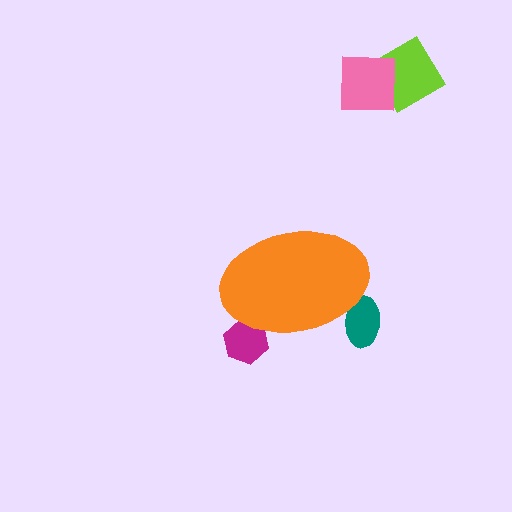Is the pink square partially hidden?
No, the pink square is fully visible.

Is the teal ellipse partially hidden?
Yes, the teal ellipse is partially hidden behind the orange ellipse.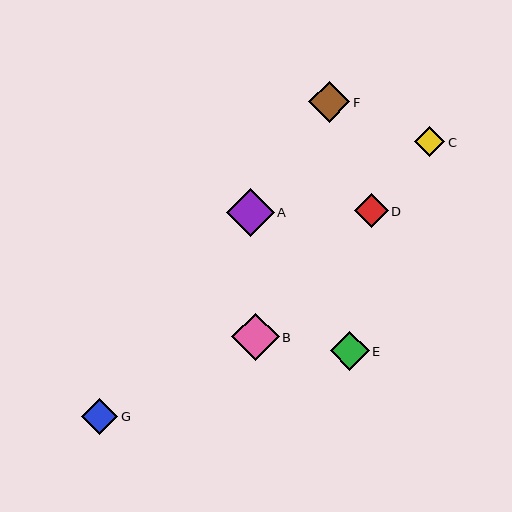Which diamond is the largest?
Diamond A is the largest with a size of approximately 48 pixels.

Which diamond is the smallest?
Diamond C is the smallest with a size of approximately 30 pixels.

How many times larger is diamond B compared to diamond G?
Diamond B is approximately 1.3 times the size of diamond G.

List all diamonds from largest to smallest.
From largest to smallest: A, B, F, E, G, D, C.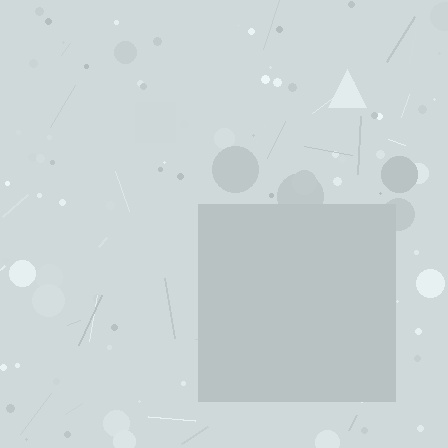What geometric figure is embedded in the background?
A square is embedded in the background.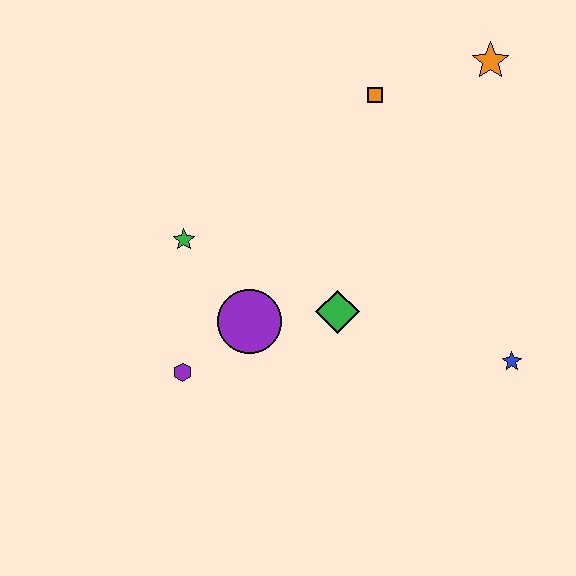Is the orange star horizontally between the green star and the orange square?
No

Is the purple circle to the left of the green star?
No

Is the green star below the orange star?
Yes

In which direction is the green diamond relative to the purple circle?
The green diamond is to the right of the purple circle.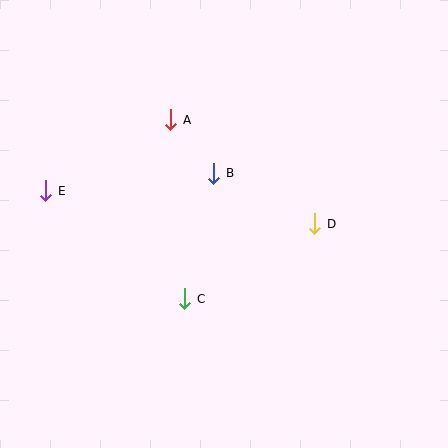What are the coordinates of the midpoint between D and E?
The midpoint between D and E is at (180, 207).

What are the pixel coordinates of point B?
Point B is at (214, 173).